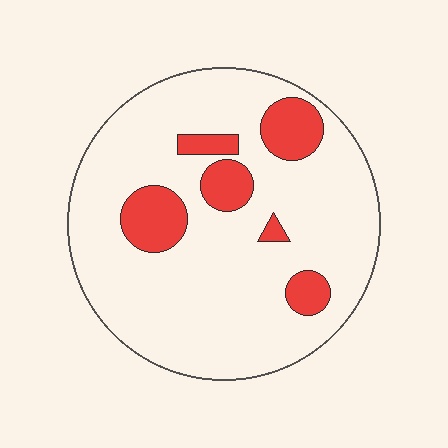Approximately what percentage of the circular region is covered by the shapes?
Approximately 15%.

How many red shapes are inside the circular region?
6.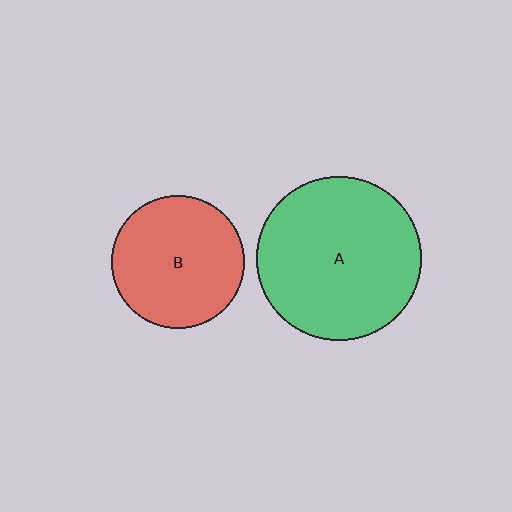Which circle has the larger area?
Circle A (green).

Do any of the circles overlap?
No, none of the circles overlap.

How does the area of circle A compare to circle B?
Approximately 1.5 times.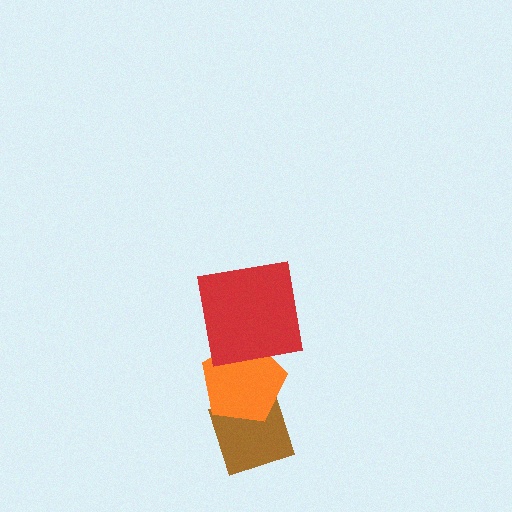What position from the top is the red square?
The red square is 1st from the top.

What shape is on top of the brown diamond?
The orange pentagon is on top of the brown diamond.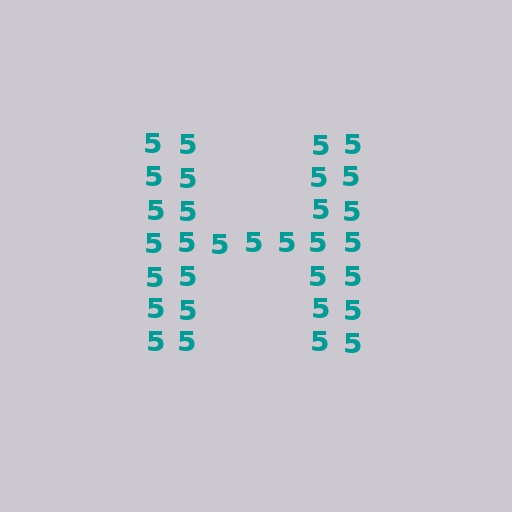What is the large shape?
The large shape is the letter H.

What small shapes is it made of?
It is made of small digit 5's.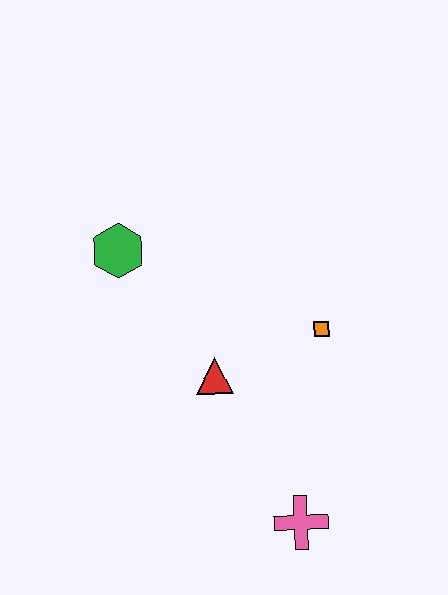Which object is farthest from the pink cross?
The green hexagon is farthest from the pink cross.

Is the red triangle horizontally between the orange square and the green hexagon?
Yes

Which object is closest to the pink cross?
The red triangle is closest to the pink cross.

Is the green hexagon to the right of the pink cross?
No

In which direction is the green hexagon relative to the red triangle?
The green hexagon is above the red triangle.